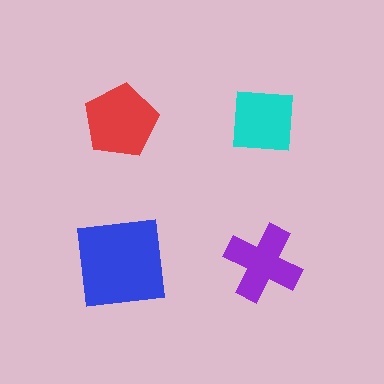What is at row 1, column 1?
A red pentagon.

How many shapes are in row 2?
2 shapes.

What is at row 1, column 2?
A cyan square.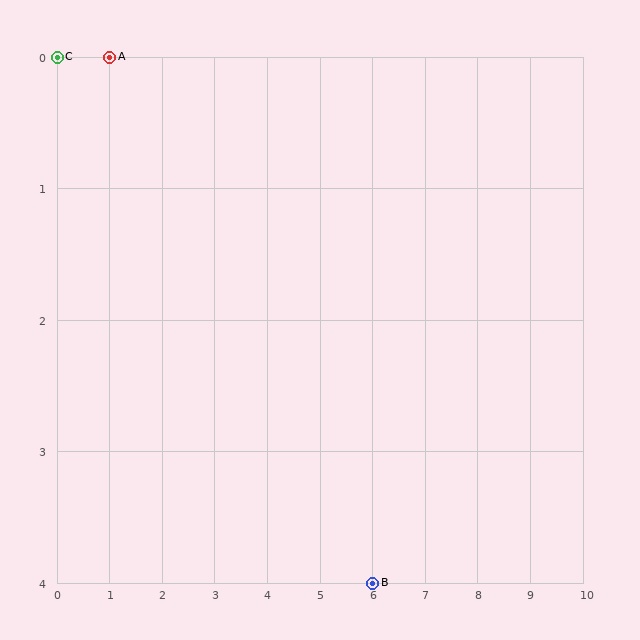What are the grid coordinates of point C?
Point C is at grid coordinates (0, 0).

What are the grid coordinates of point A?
Point A is at grid coordinates (1, 0).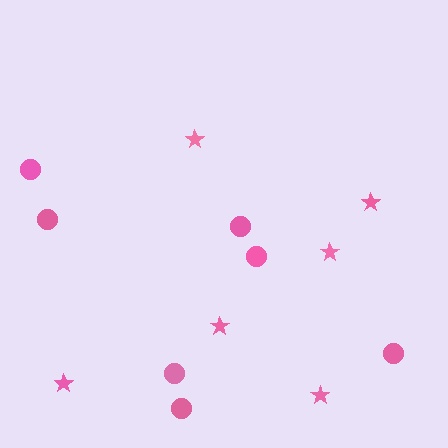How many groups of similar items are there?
There are 2 groups: one group of stars (6) and one group of circles (7).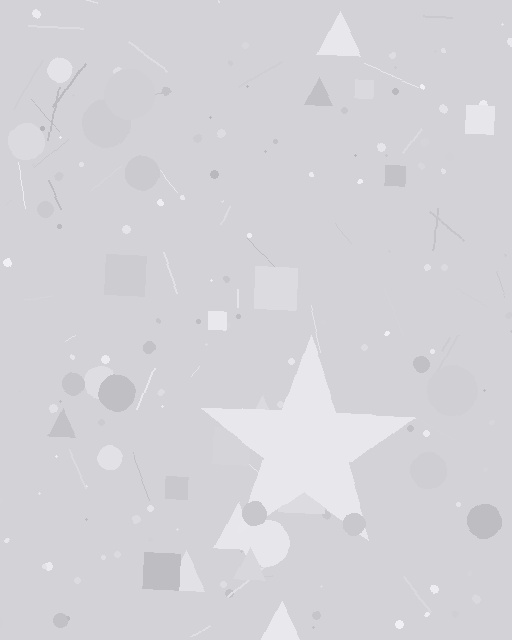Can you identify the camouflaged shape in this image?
The camouflaged shape is a star.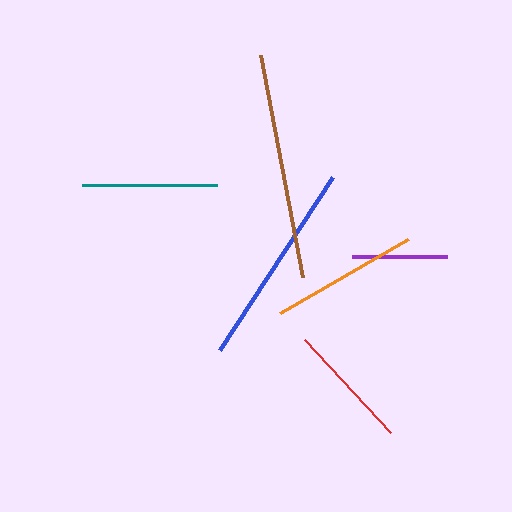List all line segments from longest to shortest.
From longest to shortest: brown, blue, orange, teal, red, purple.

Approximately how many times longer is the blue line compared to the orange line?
The blue line is approximately 1.4 times the length of the orange line.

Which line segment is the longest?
The brown line is the longest at approximately 226 pixels.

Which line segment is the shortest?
The purple line is the shortest at approximately 95 pixels.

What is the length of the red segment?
The red segment is approximately 127 pixels long.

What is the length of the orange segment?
The orange segment is approximately 148 pixels long.